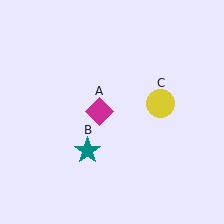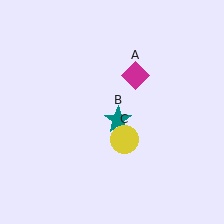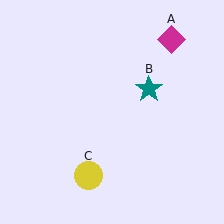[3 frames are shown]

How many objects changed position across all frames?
3 objects changed position: magenta diamond (object A), teal star (object B), yellow circle (object C).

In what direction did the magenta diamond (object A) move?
The magenta diamond (object A) moved up and to the right.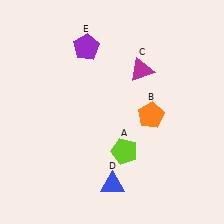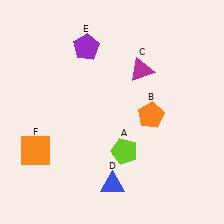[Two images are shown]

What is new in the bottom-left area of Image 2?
An orange square (F) was added in the bottom-left area of Image 2.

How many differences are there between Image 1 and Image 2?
There is 1 difference between the two images.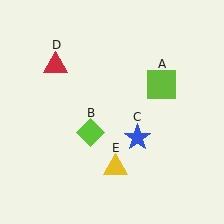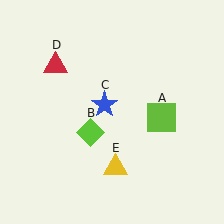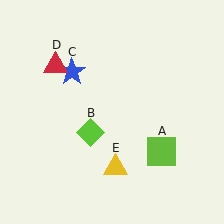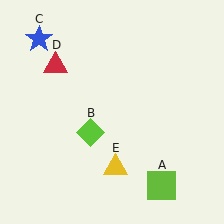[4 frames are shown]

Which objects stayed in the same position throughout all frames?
Lime diamond (object B) and red triangle (object D) and yellow triangle (object E) remained stationary.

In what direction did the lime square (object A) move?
The lime square (object A) moved down.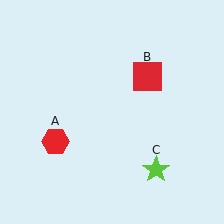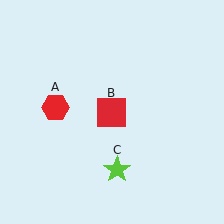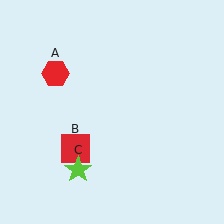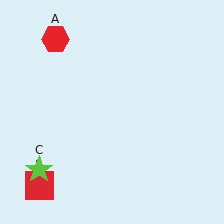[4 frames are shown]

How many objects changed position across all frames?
3 objects changed position: red hexagon (object A), red square (object B), lime star (object C).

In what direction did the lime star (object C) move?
The lime star (object C) moved left.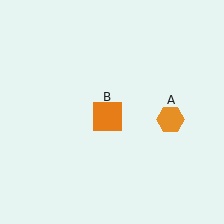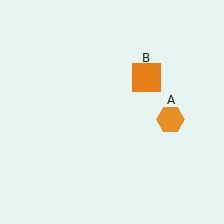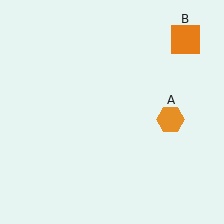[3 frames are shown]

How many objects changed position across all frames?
1 object changed position: orange square (object B).